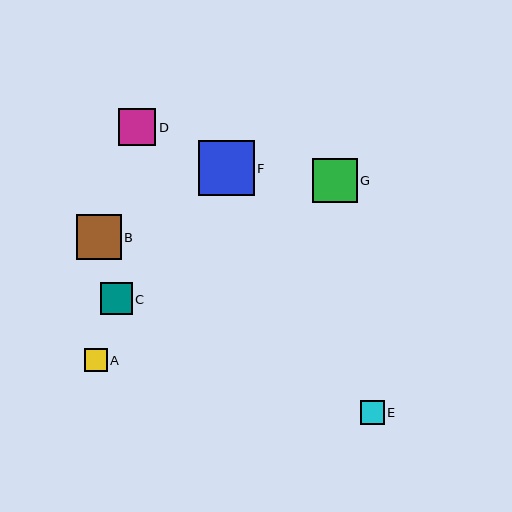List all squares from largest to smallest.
From largest to smallest: F, B, G, D, C, E, A.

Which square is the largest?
Square F is the largest with a size of approximately 55 pixels.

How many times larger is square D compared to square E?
Square D is approximately 1.6 times the size of square E.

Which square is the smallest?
Square A is the smallest with a size of approximately 23 pixels.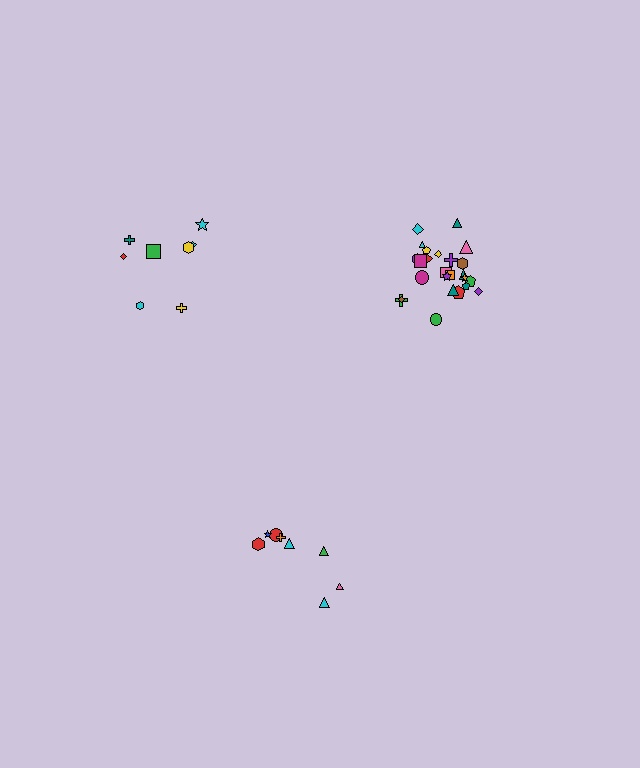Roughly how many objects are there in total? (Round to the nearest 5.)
Roughly 40 objects in total.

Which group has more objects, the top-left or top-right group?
The top-right group.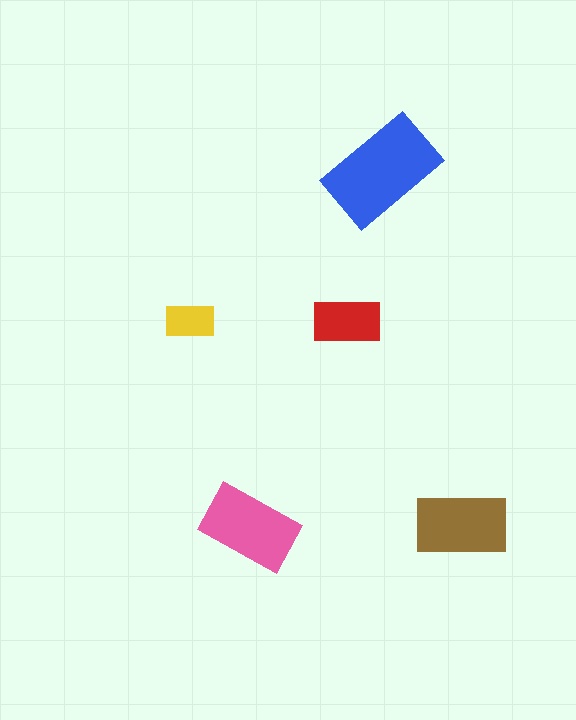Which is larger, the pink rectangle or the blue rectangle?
The blue one.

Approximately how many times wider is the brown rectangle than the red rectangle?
About 1.5 times wider.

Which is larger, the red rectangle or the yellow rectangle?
The red one.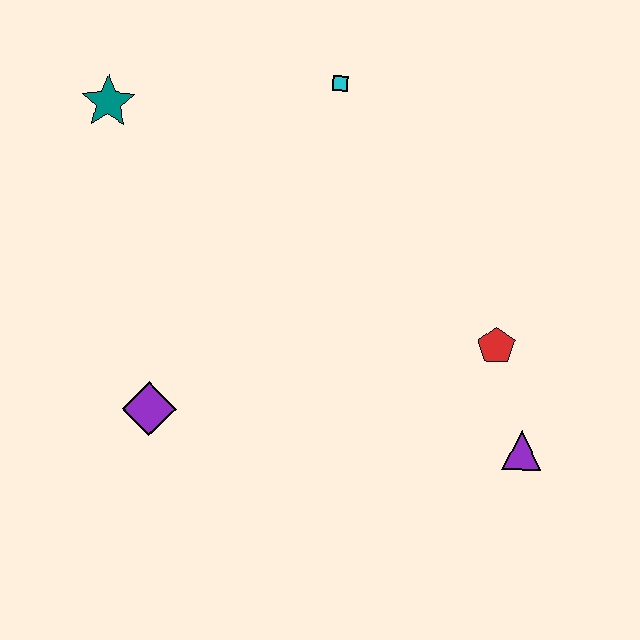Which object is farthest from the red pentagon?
The teal star is farthest from the red pentagon.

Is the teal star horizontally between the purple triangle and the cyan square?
No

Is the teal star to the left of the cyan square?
Yes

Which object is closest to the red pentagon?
The purple triangle is closest to the red pentagon.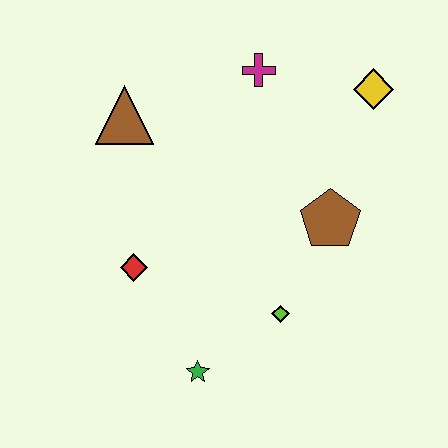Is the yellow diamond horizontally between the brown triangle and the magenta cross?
No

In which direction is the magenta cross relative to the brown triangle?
The magenta cross is to the right of the brown triangle.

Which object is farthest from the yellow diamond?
The green star is farthest from the yellow diamond.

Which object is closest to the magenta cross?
The yellow diamond is closest to the magenta cross.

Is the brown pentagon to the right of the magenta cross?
Yes